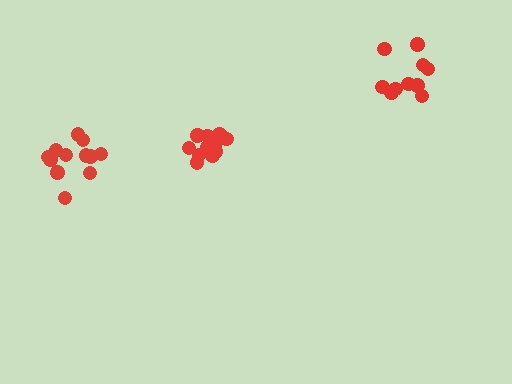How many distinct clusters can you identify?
There are 3 distinct clusters.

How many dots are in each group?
Group 1: 12 dots, Group 2: 12 dots, Group 3: 10 dots (34 total).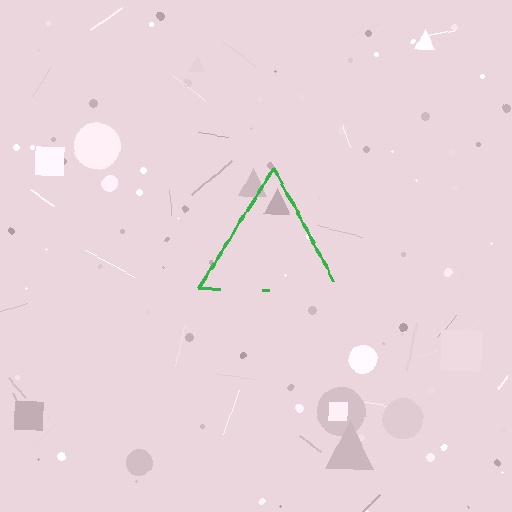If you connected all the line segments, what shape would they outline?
They would outline a triangle.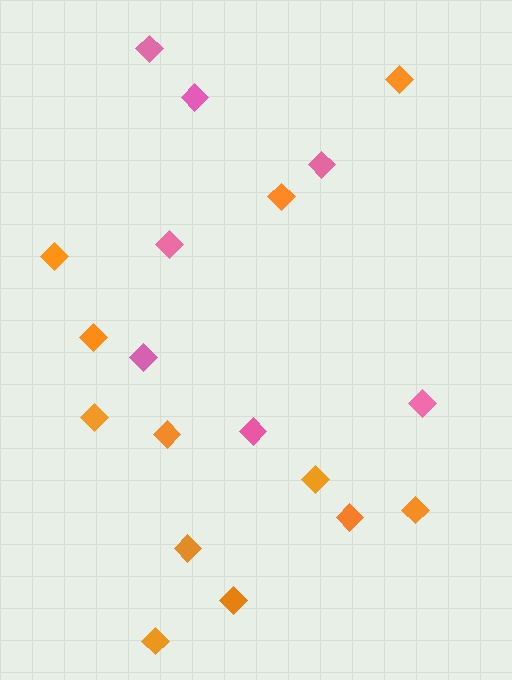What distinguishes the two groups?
There are 2 groups: one group of orange diamonds (12) and one group of pink diamonds (7).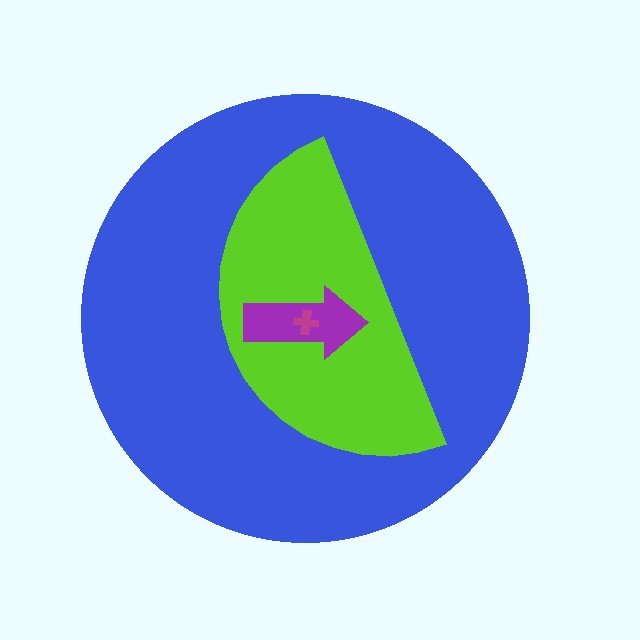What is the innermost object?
The magenta cross.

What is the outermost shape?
The blue circle.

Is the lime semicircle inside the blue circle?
Yes.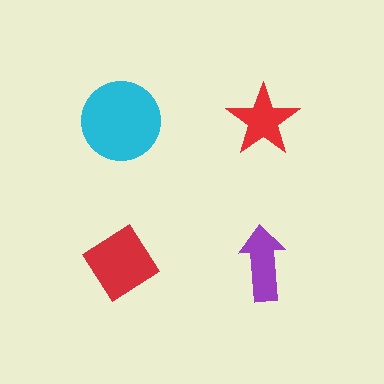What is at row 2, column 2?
A purple arrow.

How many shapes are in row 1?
2 shapes.